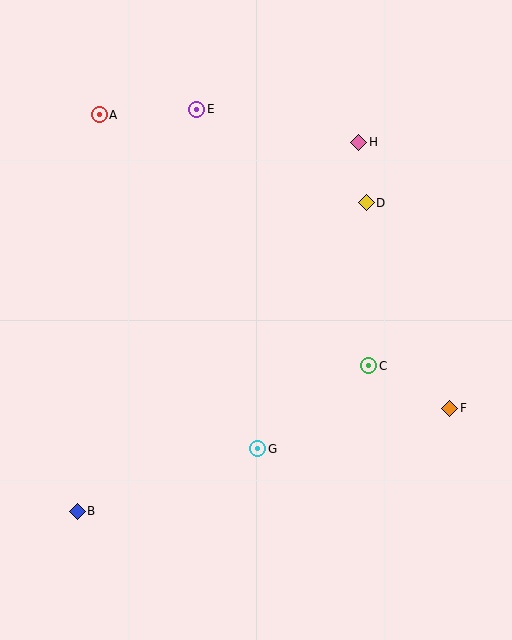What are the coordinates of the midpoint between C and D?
The midpoint between C and D is at (367, 284).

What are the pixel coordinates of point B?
Point B is at (77, 511).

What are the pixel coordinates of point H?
Point H is at (359, 142).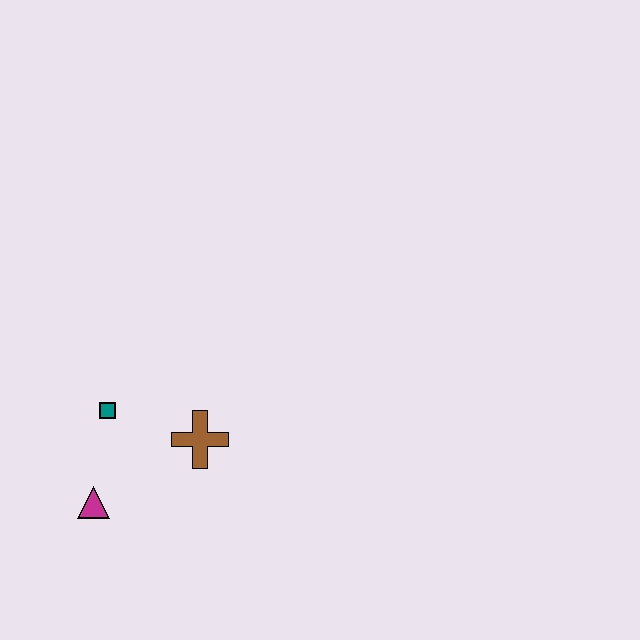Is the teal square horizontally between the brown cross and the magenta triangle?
Yes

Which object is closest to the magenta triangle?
The teal square is closest to the magenta triangle.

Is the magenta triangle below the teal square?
Yes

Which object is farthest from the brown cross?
The magenta triangle is farthest from the brown cross.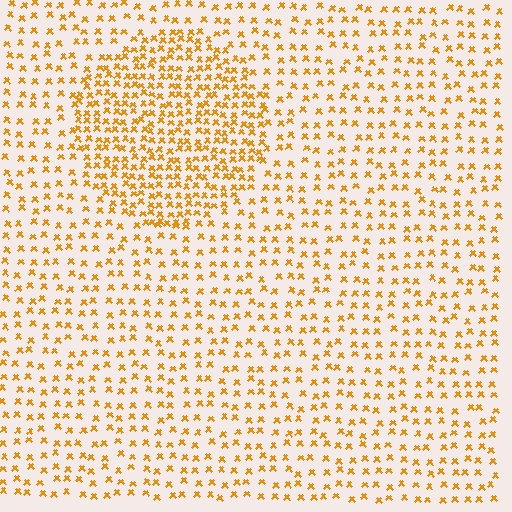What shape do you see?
I see a circle.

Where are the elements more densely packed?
The elements are more densely packed inside the circle boundary.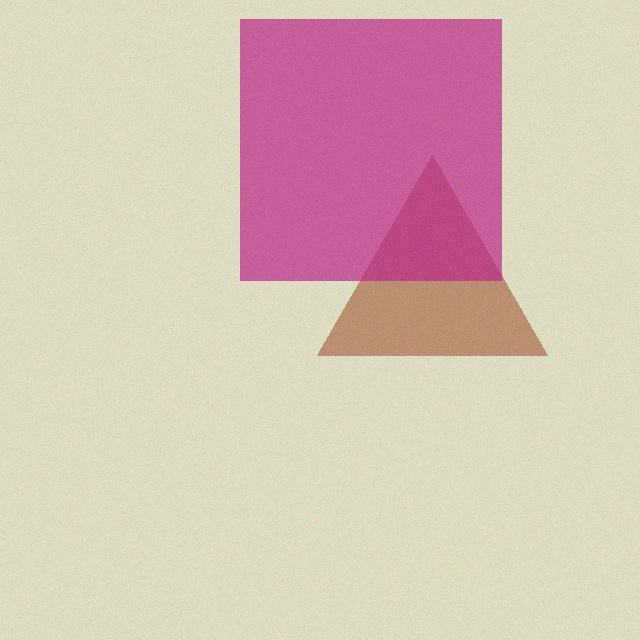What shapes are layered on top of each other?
The layered shapes are: a brown triangle, a magenta square.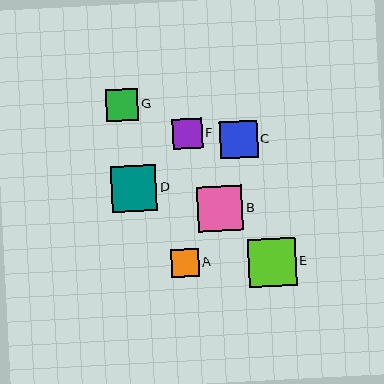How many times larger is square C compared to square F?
Square C is approximately 1.3 times the size of square F.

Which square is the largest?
Square E is the largest with a size of approximately 48 pixels.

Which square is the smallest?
Square A is the smallest with a size of approximately 28 pixels.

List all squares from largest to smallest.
From largest to smallest: E, B, D, C, G, F, A.